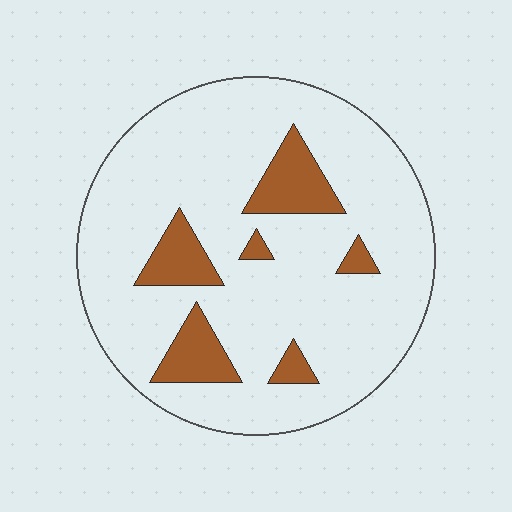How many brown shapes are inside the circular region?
6.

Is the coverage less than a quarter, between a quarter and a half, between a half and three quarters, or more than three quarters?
Less than a quarter.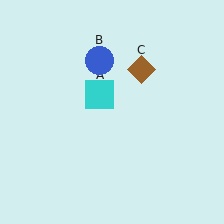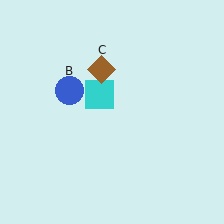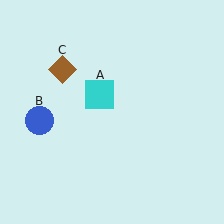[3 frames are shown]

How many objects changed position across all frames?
2 objects changed position: blue circle (object B), brown diamond (object C).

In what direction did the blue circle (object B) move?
The blue circle (object B) moved down and to the left.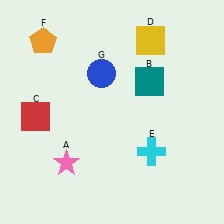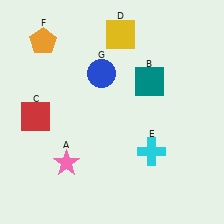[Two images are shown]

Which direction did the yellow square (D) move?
The yellow square (D) moved left.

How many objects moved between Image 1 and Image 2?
1 object moved between the two images.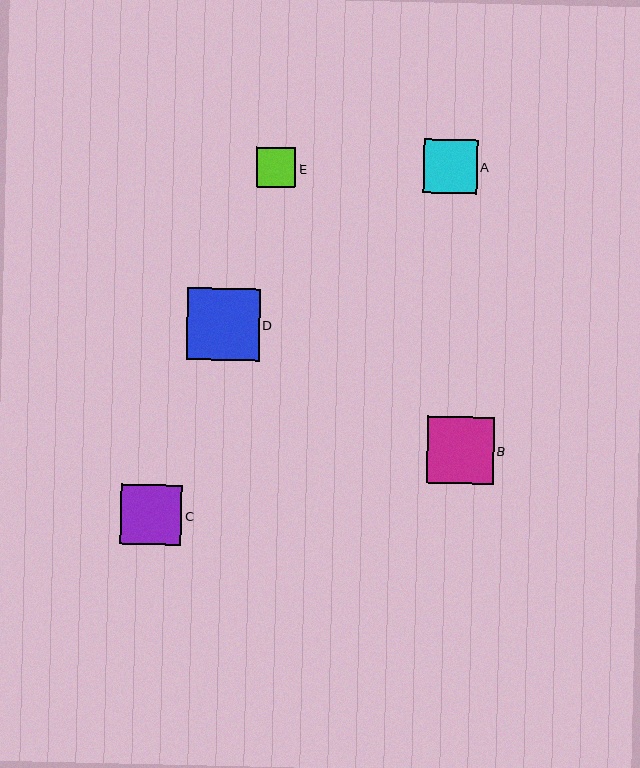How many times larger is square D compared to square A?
Square D is approximately 1.4 times the size of square A.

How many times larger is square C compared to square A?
Square C is approximately 1.1 times the size of square A.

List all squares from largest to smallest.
From largest to smallest: D, B, C, A, E.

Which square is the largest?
Square D is the largest with a size of approximately 72 pixels.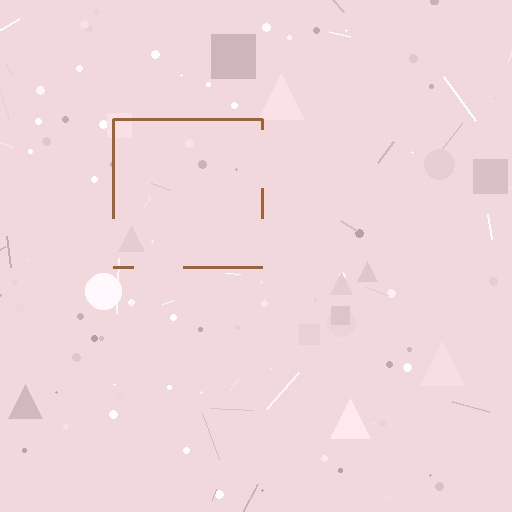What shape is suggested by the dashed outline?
The dashed outline suggests a square.